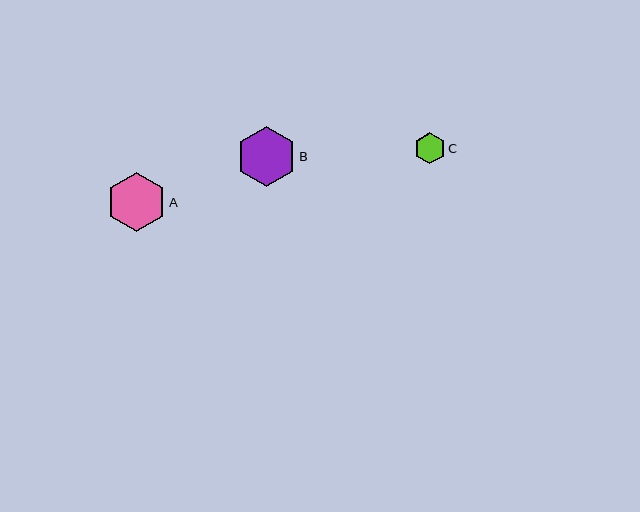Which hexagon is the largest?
Hexagon B is the largest with a size of approximately 60 pixels.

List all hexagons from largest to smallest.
From largest to smallest: B, A, C.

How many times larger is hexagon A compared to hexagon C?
Hexagon A is approximately 1.9 times the size of hexagon C.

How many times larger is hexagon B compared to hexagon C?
Hexagon B is approximately 1.9 times the size of hexagon C.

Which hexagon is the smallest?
Hexagon C is the smallest with a size of approximately 31 pixels.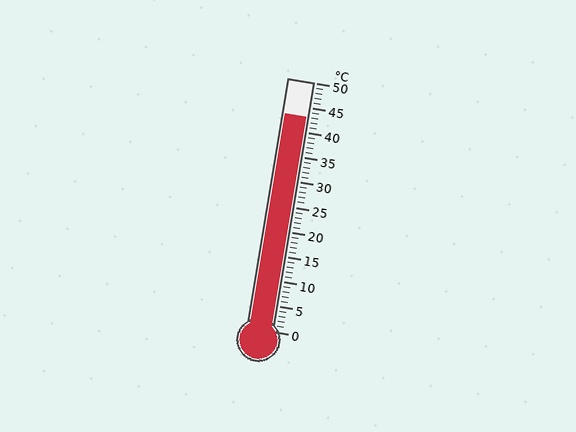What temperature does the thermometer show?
The thermometer shows approximately 43°C.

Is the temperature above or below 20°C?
The temperature is above 20°C.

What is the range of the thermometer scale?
The thermometer scale ranges from 0°C to 50°C.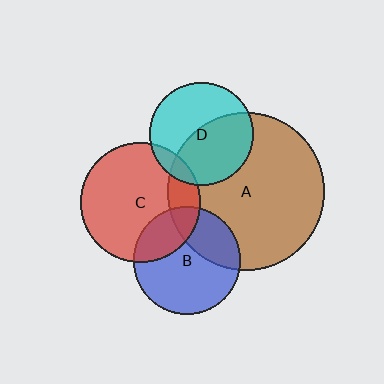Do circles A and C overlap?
Yes.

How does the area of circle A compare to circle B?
Approximately 2.2 times.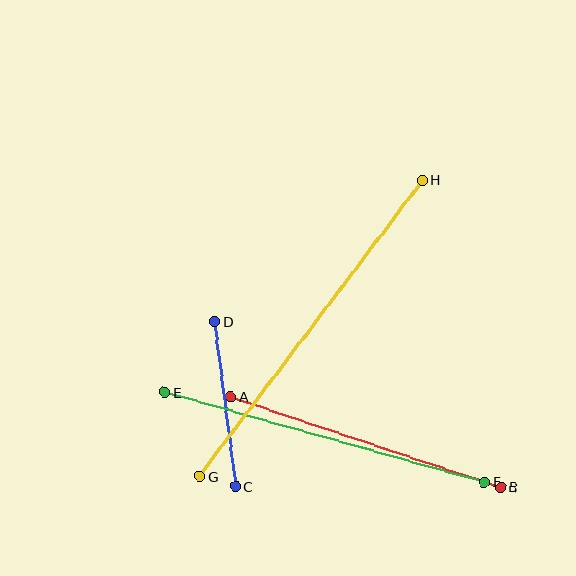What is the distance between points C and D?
The distance is approximately 166 pixels.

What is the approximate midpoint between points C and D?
The midpoint is at approximately (225, 404) pixels.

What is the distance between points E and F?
The distance is approximately 332 pixels.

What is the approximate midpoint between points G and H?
The midpoint is at approximately (311, 328) pixels.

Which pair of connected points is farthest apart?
Points G and H are farthest apart.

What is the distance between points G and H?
The distance is approximately 371 pixels.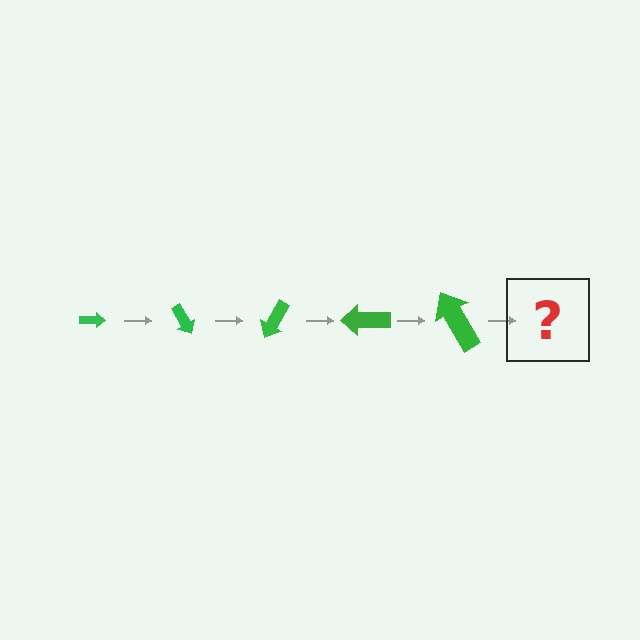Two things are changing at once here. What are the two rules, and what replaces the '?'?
The two rules are that the arrow grows larger each step and it rotates 60 degrees each step. The '?' should be an arrow, larger than the previous one and rotated 300 degrees from the start.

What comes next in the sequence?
The next element should be an arrow, larger than the previous one and rotated 300 degrees from the start.